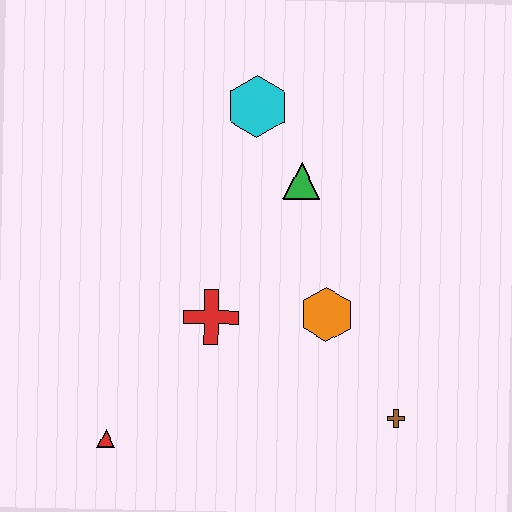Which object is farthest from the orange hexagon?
The red triangle is farthest from the orange hexagon.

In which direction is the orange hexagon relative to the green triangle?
The orange hexagon is below the green triangle.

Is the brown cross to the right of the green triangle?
Yes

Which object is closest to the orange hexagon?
The red cross is closest to the orange hexagon.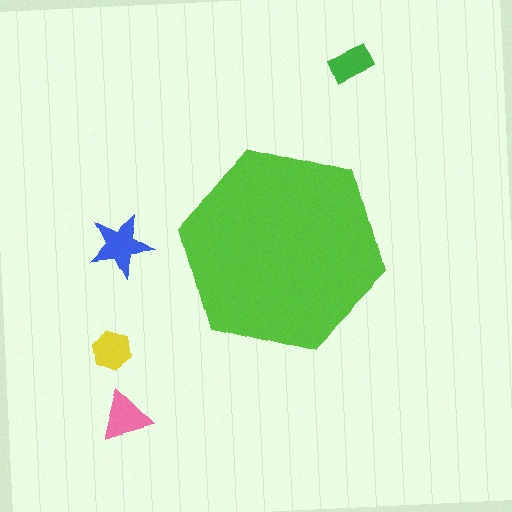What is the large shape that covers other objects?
A lime hexagon.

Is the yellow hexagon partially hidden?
No, the yellow hexagon is fully visible.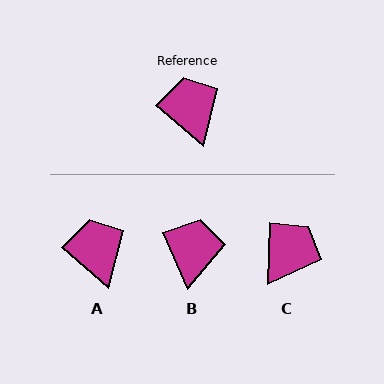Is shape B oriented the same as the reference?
No, it is off by about 26 degrees.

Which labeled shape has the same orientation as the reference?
A.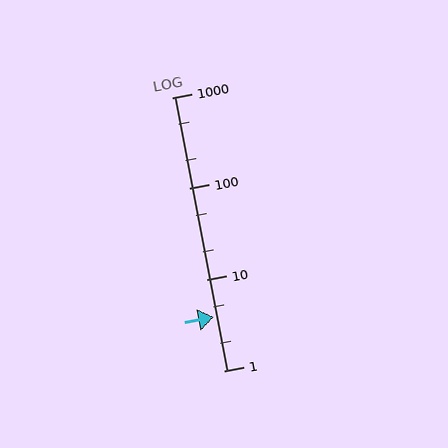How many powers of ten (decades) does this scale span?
The scale spans 3 decades, from 1 to 1000.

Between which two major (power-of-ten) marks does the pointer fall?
The pointer is between 1 and 10.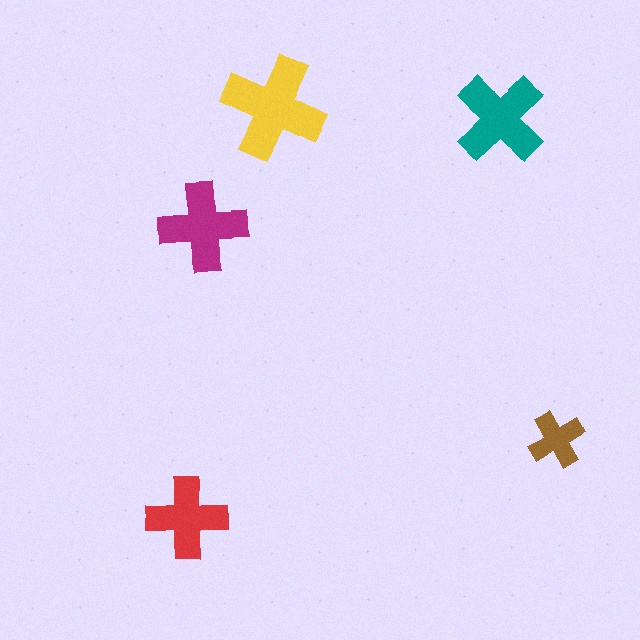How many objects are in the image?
There are 5 objects in the image.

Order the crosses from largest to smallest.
the yellow one, the teal one, the magenta one, the red one, the brown one.